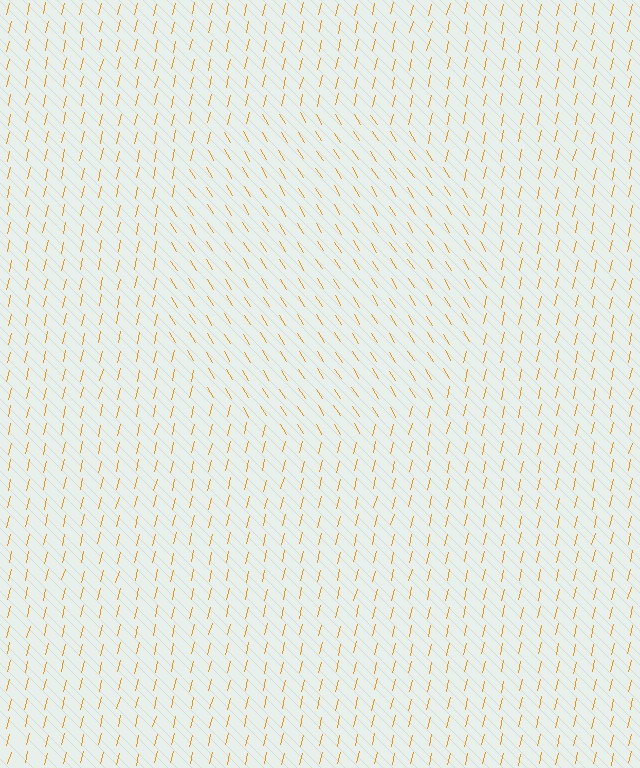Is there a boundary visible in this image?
Yes, there is a texture boundary formed by a change in line orientation.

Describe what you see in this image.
The image is filled with small orange line segments. A circle region in the image has lines oriented differently from the surrounding lines, creating a visible texture boundary.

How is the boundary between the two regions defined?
The boundary is defined purely by a change in line orientation (approximately 45 degrees difference). All lines are the same color and thickness.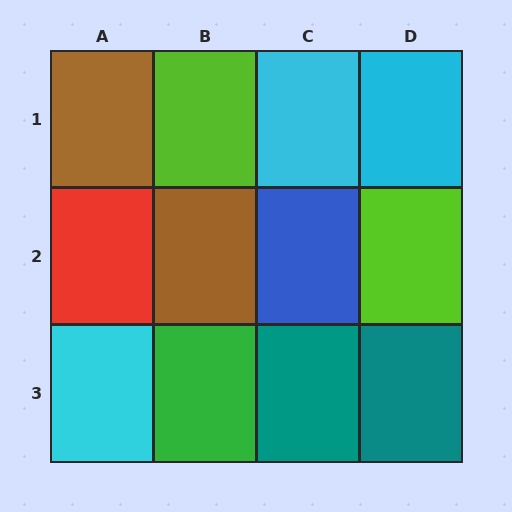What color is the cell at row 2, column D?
Lime.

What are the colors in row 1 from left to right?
Brown, lime, cyan, cyan.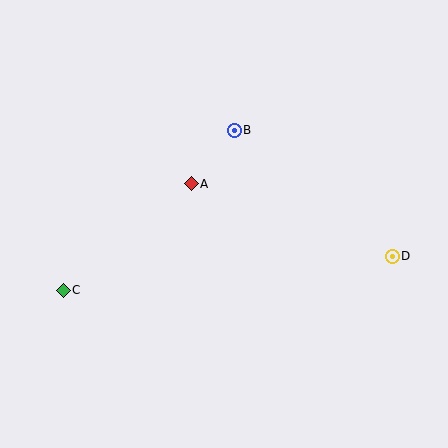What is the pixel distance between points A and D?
The distance between A and D is 214 pixels.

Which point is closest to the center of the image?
Point A at (191, 184) is closest to the center.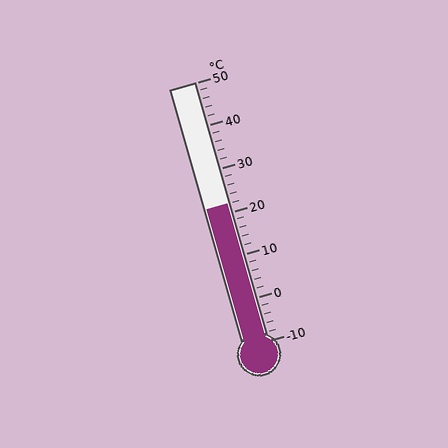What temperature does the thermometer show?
The thermometer shows approximately 22°C.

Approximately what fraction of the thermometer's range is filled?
The thermometer is filled to approximately 55% of its range.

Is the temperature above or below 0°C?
The temperature is above 0°C.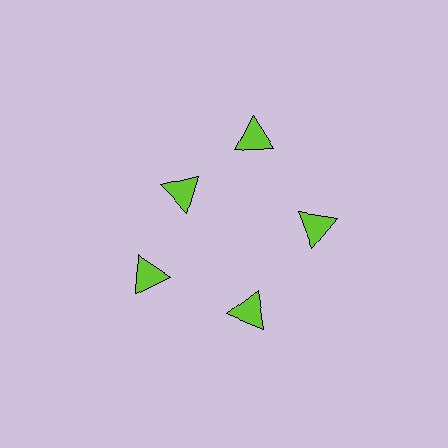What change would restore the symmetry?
The symmetry would be restored by moving it outward, back onto the ring so that all 5 triangles sit at equal angles and equal distance from the center.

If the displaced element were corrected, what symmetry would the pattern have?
It would have 5-fold rotational symmetry — the pattern would map onto itself every 72 degrees.